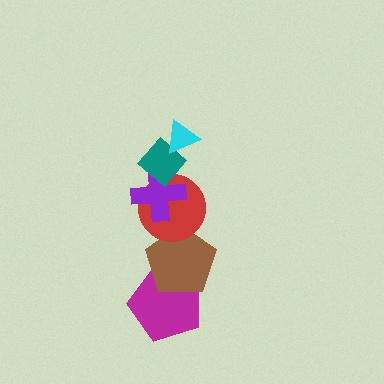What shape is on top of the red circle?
The purple cross is on top of the red circle.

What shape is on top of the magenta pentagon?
The brown pentagon is on top of the magenta pentagon.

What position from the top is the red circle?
The red circle is 4th from the top.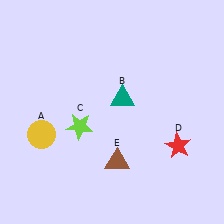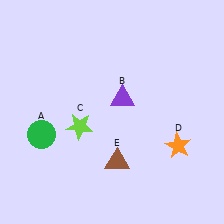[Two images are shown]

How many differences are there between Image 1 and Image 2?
There are 3 differences between the two images.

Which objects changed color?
A changed from yellow to green. B changed from teal to purple. D changed from red to orange.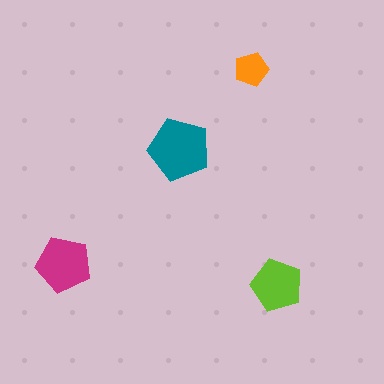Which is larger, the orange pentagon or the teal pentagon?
The teal one.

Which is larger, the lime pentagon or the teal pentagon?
The teal one.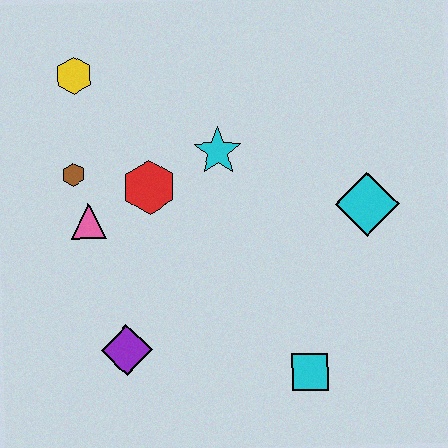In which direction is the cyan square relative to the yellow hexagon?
The cyan square is below the yellow hexagon.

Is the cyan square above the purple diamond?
No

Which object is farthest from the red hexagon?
The cyan square is farthest from the red hexagon.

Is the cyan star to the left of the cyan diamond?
Yes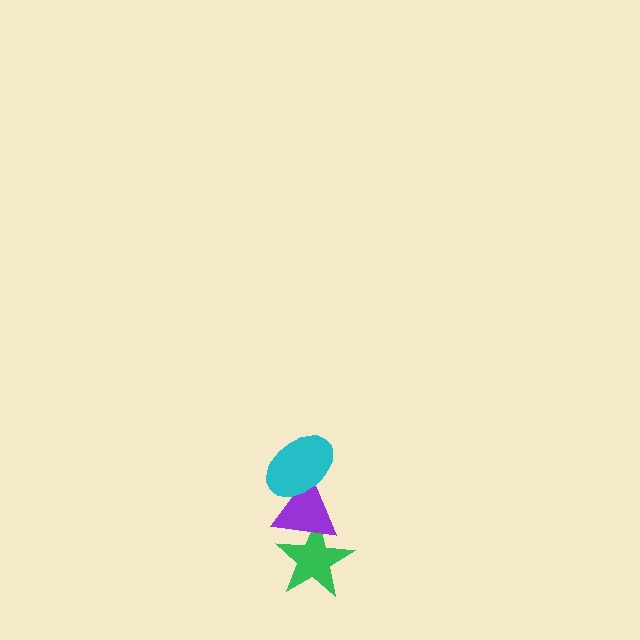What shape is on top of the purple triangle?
The cyan ellipse is on top of the purple triangle.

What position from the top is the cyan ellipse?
The cyan ellipse is 1st from the top.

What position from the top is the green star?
The green star is 3rd from the top.